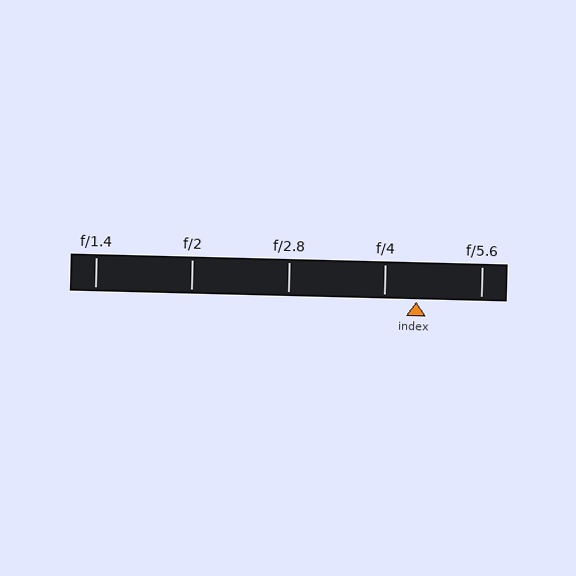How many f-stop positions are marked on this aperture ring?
There are 5 f-stop positions marked.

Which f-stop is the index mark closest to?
The index mark is closest to f/4.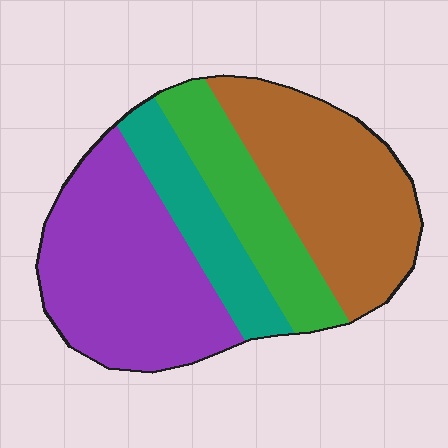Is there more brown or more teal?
Brown.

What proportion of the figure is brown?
Brown covers roughly 30% of the figure.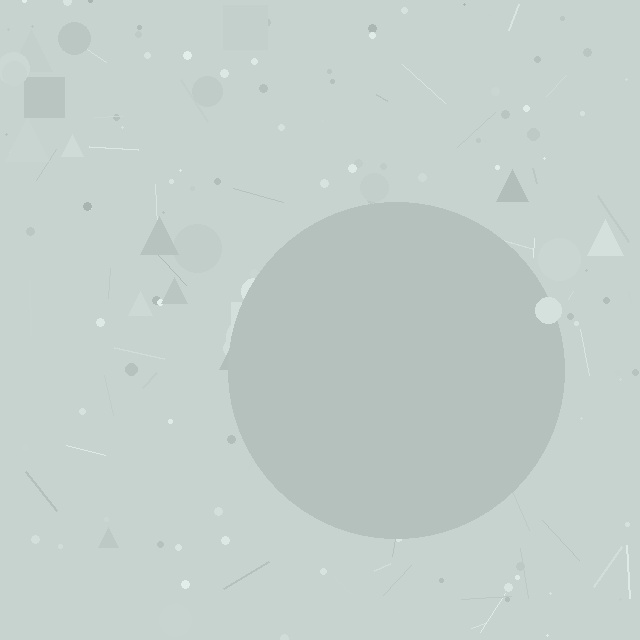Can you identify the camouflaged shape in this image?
The camouflaged shape is a circle.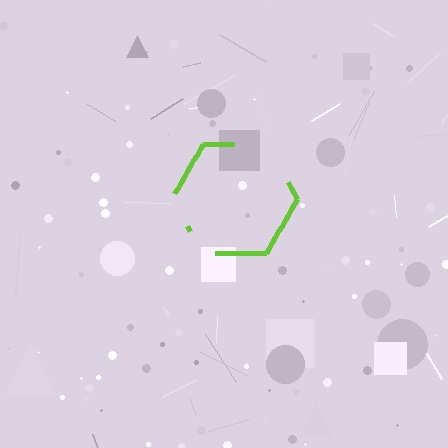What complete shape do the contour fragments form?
The contour fragments form a hexagon.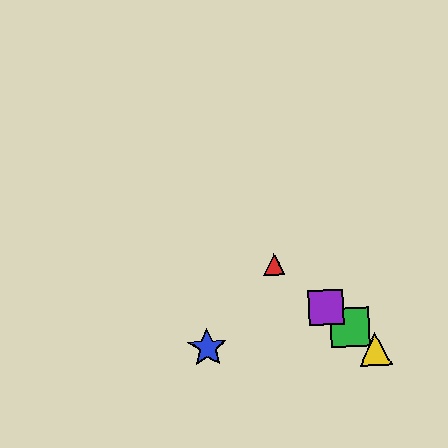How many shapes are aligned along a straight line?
4 shapes (the red triangle, the green square, the yellow triangle, the purple square) are aligned along a straight line.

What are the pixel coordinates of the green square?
The green square is at (350, 327).